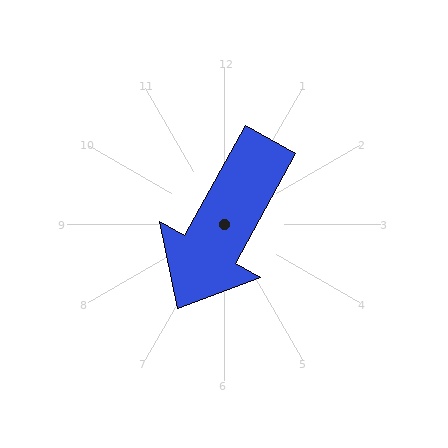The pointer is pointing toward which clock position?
Roughly 7 o'clock.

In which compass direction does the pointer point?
Southwest.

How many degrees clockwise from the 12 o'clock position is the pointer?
Approximately 209 degrees.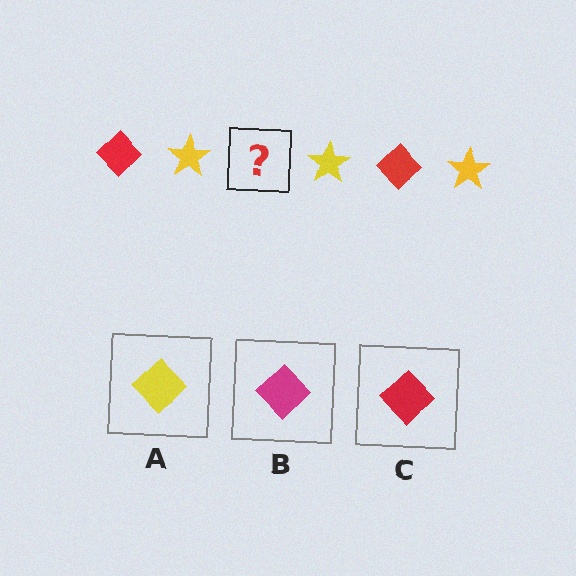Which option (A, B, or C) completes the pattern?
C.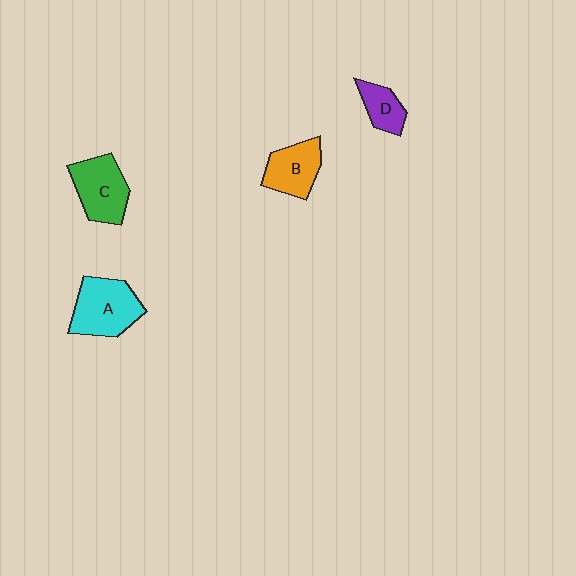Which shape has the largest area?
Shape A (cyan).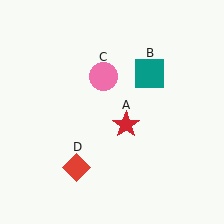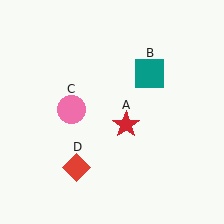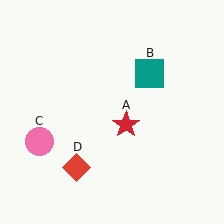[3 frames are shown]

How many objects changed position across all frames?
1 object changed position: pink circle (object C).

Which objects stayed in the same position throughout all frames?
Red star (object A) and teal square (object B) and red diamond (object D) remained stationary.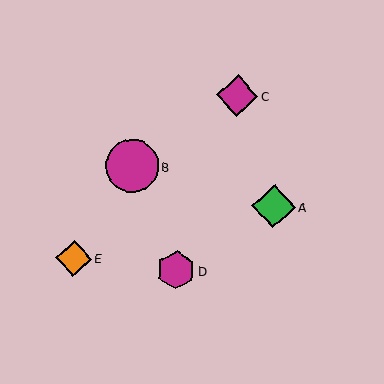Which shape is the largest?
The magenta circle (labeled B) is the largest.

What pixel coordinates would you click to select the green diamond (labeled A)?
Click at (274, 206) to select the green diamond A.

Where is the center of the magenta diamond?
The center of the magenta diamond is at (237, 96).